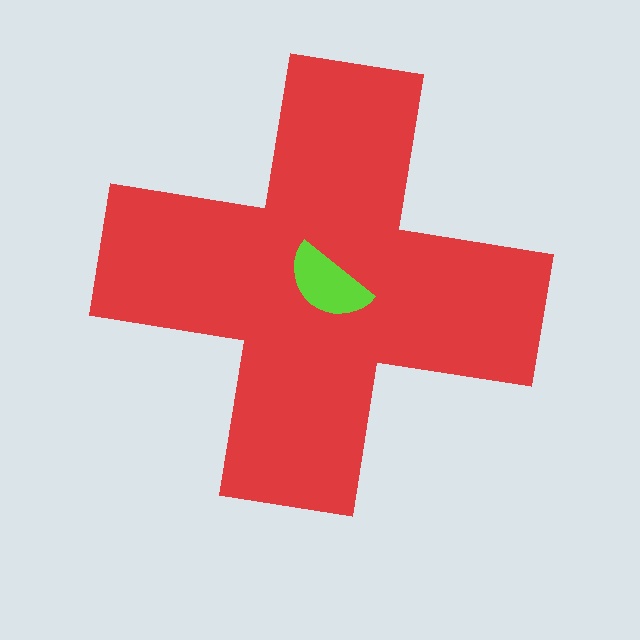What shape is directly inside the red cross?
The lime semicircle.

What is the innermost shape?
The lime semicircle.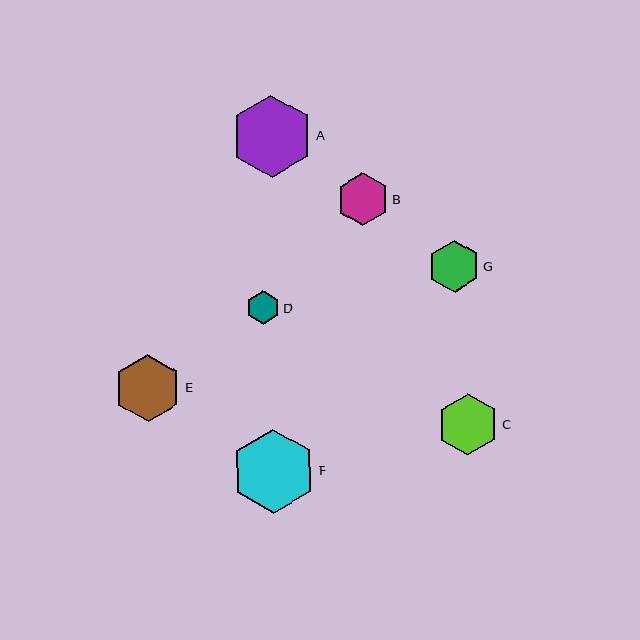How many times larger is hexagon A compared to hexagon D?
Hexagon A is approximately 2.5 times the size of hexagon D.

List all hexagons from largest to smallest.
From largest to smallest: F, A, E, C, B, G, D.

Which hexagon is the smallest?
Hexagon D is the smallest with a size of approximately 33 pixels.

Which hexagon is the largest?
Hexagon F is the largest with a size of approximately 84 pixels.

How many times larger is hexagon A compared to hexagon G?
Hexagon A is approximately 1.6 times the size of hexagon G.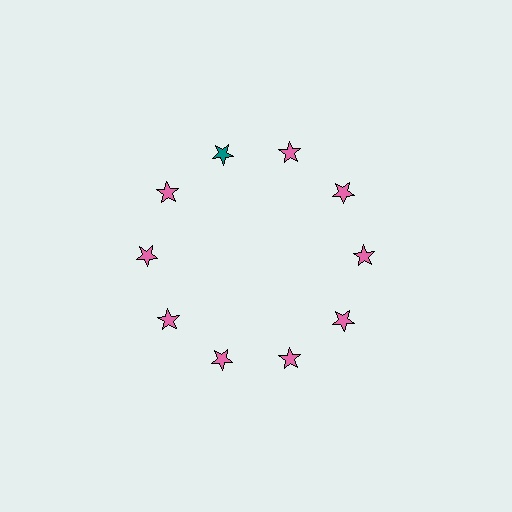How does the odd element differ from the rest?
It has a different color: teal instead of pink.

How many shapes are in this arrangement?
There are 10 shapes arranged in a ring pattern.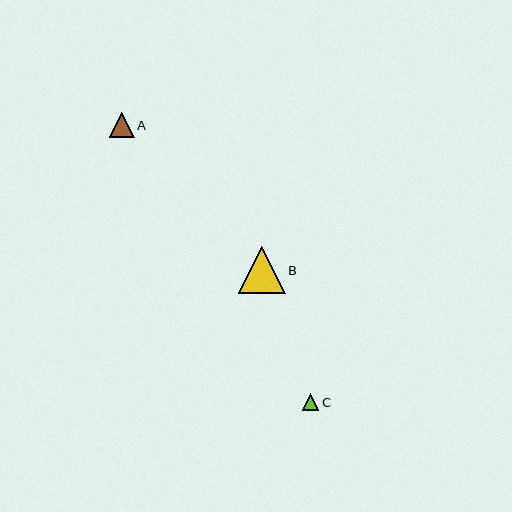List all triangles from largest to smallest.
From largest to smallest: B, A, C.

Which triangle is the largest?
Triangle B is the largest with a size of approximately 47 pixels.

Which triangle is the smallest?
Triangle C is the smallest with a size of approximately 16 pixels.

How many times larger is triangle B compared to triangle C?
Triangle B is approximately 2.8 times the size of triangle C.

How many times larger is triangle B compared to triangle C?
Triangle B is approximately 2.8 times the size of triangle C.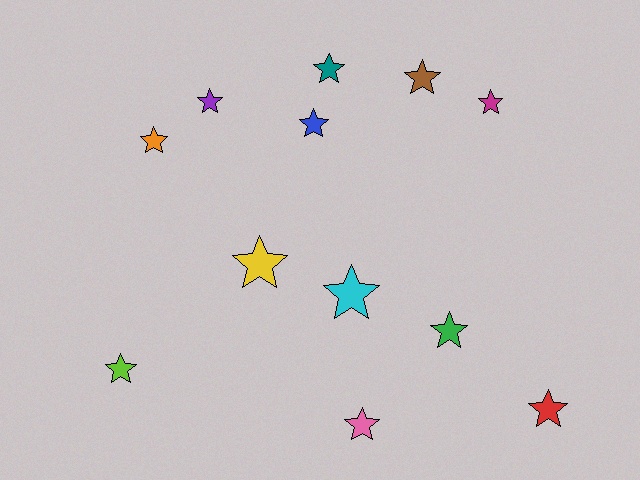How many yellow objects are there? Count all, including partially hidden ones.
There is 1 yellow object.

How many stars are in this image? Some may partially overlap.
There are 12 stars.